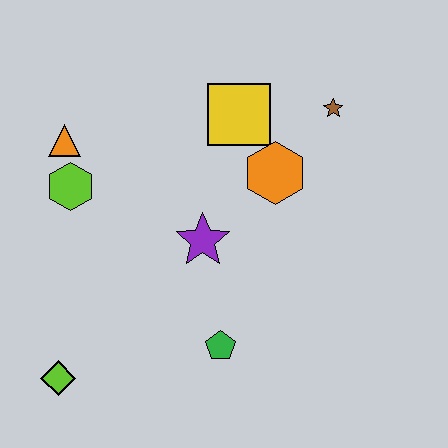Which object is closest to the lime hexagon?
The orange triangle is closest to the lime hexagon.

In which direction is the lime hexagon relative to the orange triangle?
The lime hexagon is below the orange triangle.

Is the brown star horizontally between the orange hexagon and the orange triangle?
No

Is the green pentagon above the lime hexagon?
No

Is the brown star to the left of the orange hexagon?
No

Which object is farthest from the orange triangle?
The brown star is farthest from the orange triangle.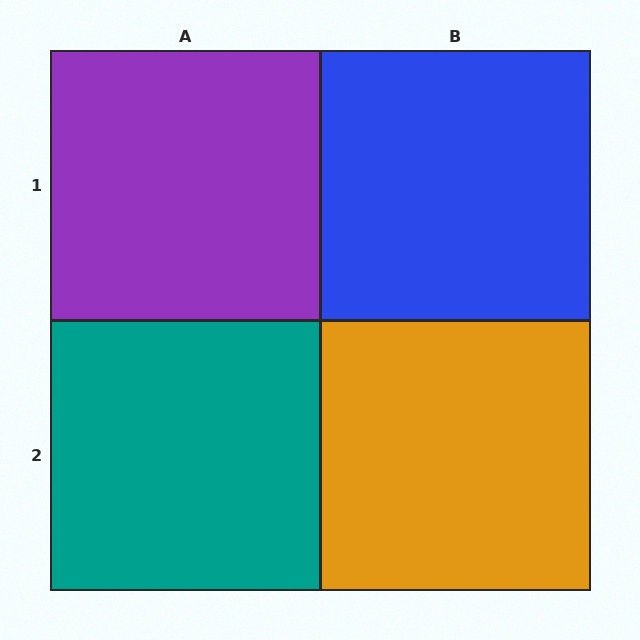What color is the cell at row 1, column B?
Blue.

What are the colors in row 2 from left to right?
Teal, orange.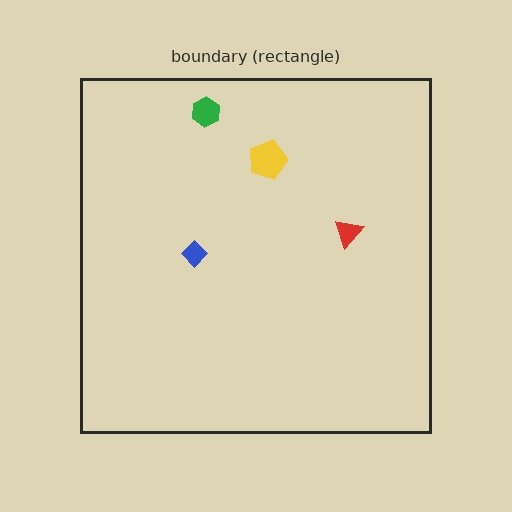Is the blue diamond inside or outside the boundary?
Inside.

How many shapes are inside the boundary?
4 inside, 0 outside.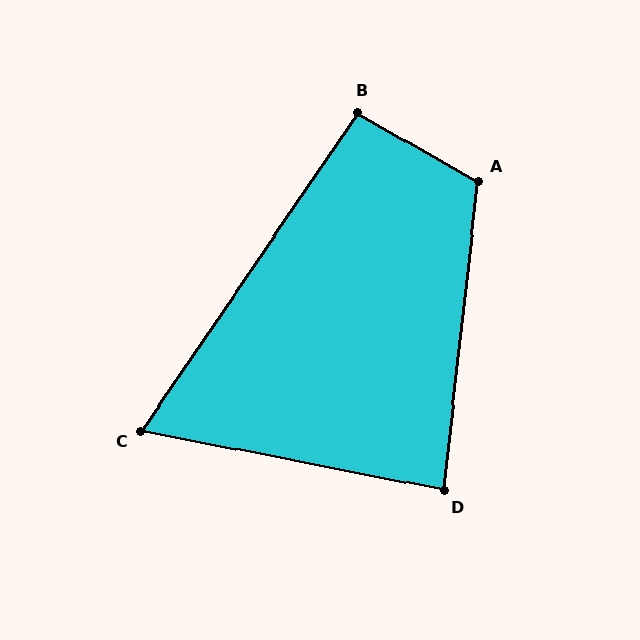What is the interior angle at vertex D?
Approximately 85 degrees (approximately right).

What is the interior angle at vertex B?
Approximately 95 degrees (approximately right).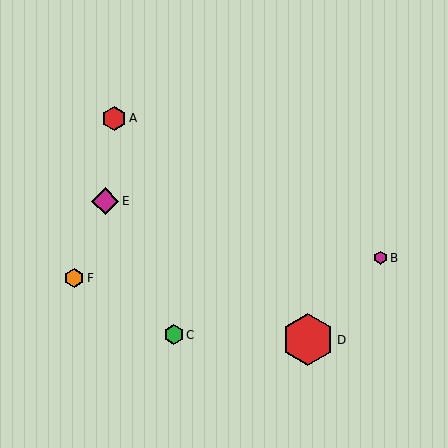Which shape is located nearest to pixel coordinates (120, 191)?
The magenta diamond (labeled E) at (105, 201) is nearest to that location.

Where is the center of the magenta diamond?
The center of the magenta diamond is at (105, 201).